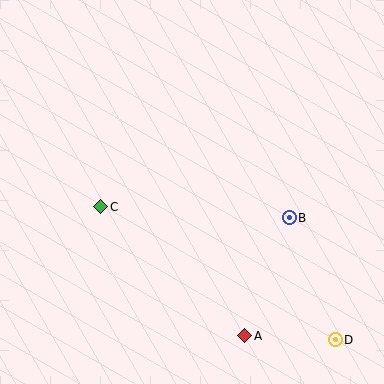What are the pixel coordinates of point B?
Point B is at (289, 218).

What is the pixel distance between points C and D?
The distance between C and D is 270 pixels.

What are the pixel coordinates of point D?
Point D is at (335, 340).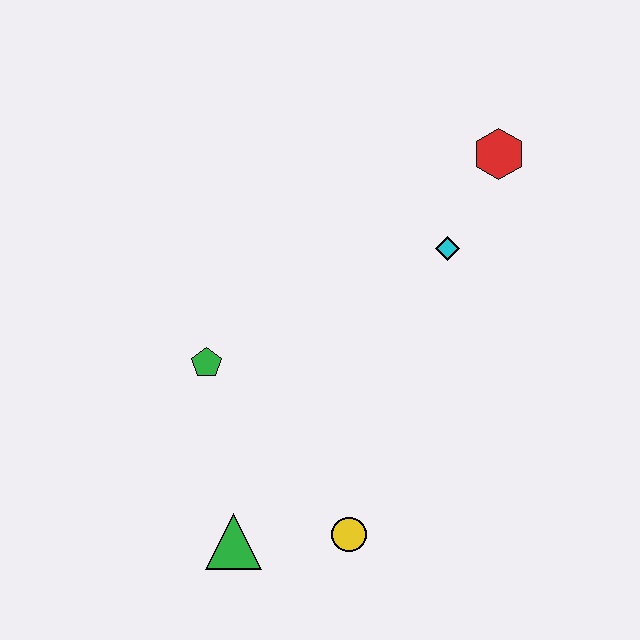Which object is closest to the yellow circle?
The green triangle is closest to the yellow circle.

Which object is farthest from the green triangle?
The red hexagon is farthest from the green triangle.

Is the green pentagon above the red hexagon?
No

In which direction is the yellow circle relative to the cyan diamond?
The yellow circle is below the cyan diamond.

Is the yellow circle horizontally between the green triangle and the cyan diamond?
Yes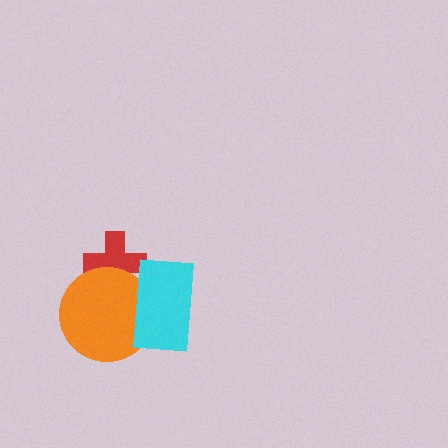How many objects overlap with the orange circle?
2 objects overlap with the orange circle.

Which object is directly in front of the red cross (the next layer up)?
The orange circle is directly in front of the red cross.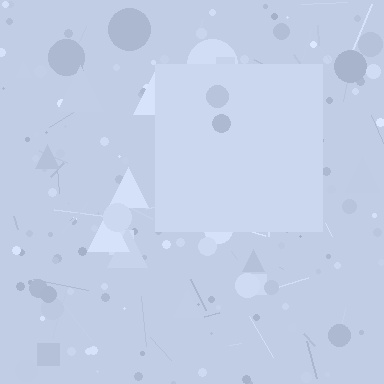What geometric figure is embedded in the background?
A square is embedded in the background.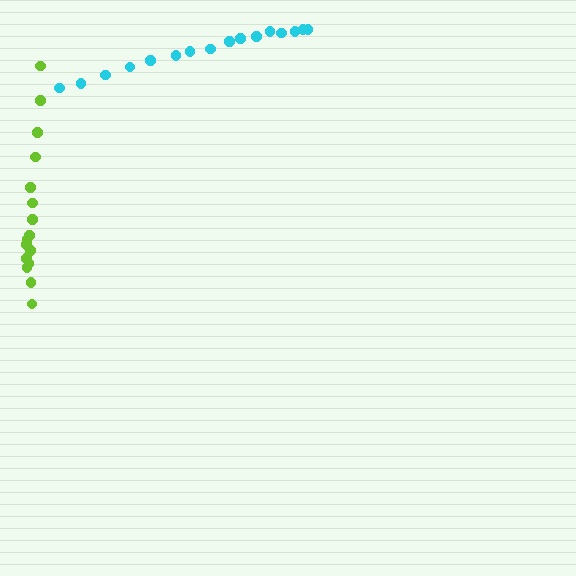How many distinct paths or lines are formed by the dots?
There are 2 distinct paths.